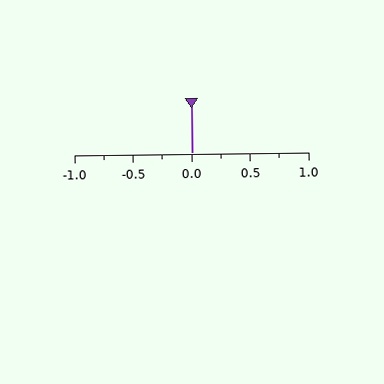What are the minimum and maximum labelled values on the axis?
The axis runs from -1.0 to 1.0.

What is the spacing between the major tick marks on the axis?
The major ticks are spaced 0.5 apart.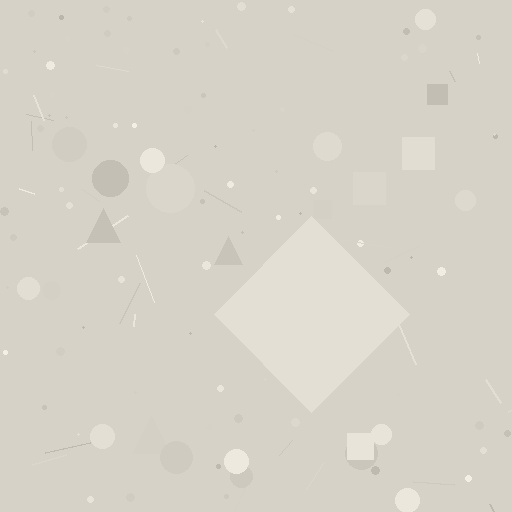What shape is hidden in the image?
A diamond is hidden in the image.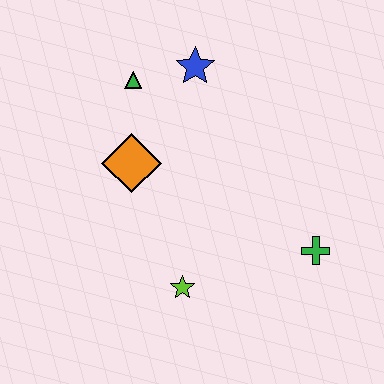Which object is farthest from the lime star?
The blue star is farthest from the lime star.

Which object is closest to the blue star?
The green triangle is closest to the blue star.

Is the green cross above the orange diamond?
No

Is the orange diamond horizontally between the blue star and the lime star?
No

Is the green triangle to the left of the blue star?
Yes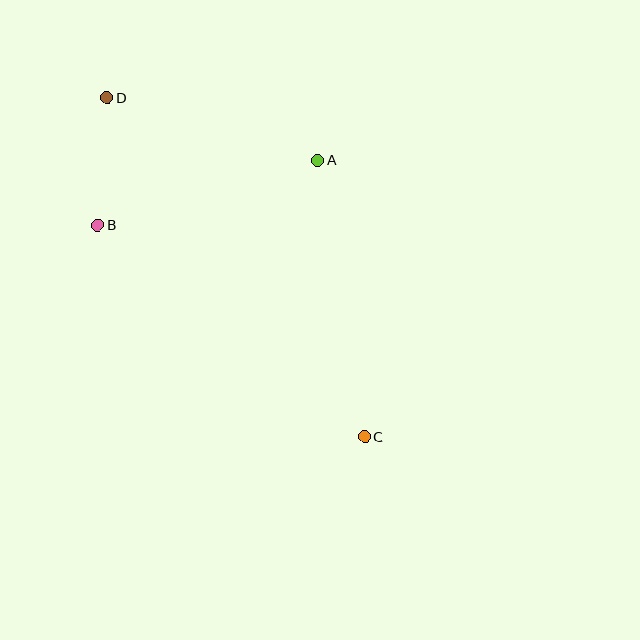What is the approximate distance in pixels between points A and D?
The distance between A and D is approximately 220 pixels.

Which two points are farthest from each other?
Points C and D are farthest from each other.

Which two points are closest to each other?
Points B and D are closest to each other.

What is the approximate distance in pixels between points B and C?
The distance between B and C is approximately 341 pixels.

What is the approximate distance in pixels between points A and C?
The distance between A and C is approximately 280 pixels.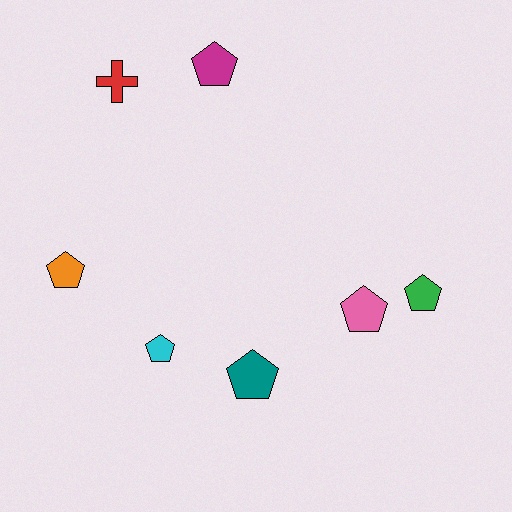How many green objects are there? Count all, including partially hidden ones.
There is 1 green object.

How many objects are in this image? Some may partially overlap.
There are 7 objects.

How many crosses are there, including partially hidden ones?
There is 1 cross.